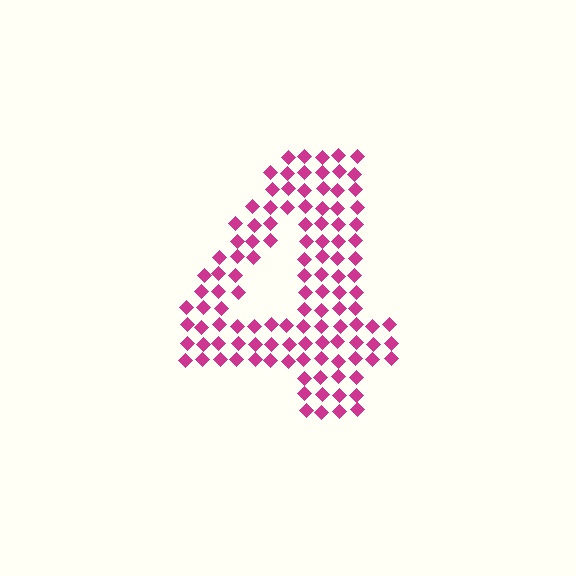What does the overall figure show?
The overall figure shows the digit 4.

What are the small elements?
The small elements are diamonds.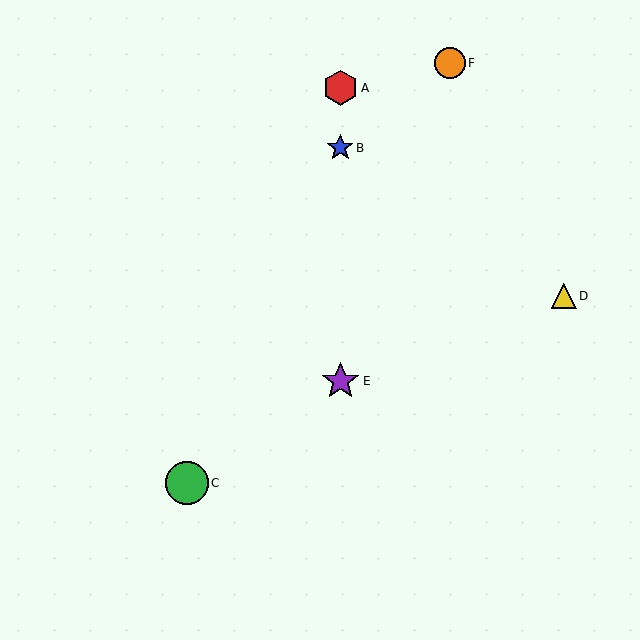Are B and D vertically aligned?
No, B is at x≈340 and D is at x≈564.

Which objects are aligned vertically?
Objects A, B, E are aligned vertically.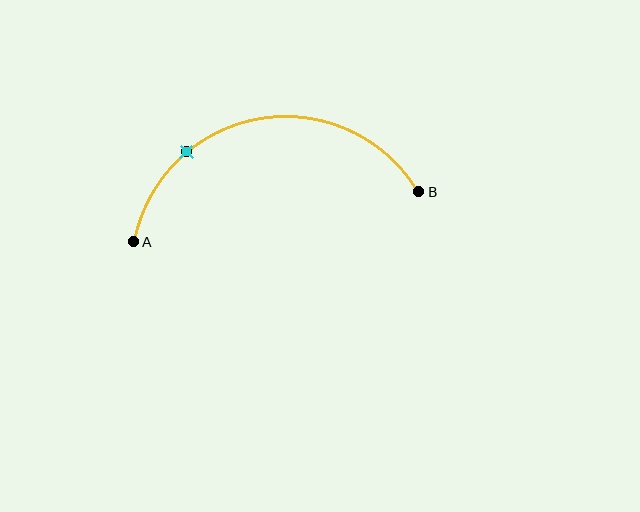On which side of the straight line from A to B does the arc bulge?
The arc bulges above the straight line connecting A and B.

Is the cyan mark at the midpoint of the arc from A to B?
No. The cyan mark lies on the arc but is closer to endpoint A. The arc midpoint would be at the point on the curve equidistant along the arc from both A and B.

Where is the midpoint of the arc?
The arc midpoint is the point on the curve farthest from the straight line joining A and B. It sits above that line.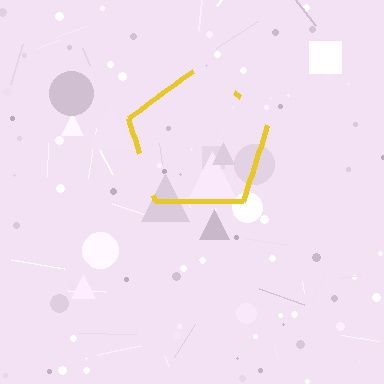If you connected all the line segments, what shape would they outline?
They would outline a pentagon.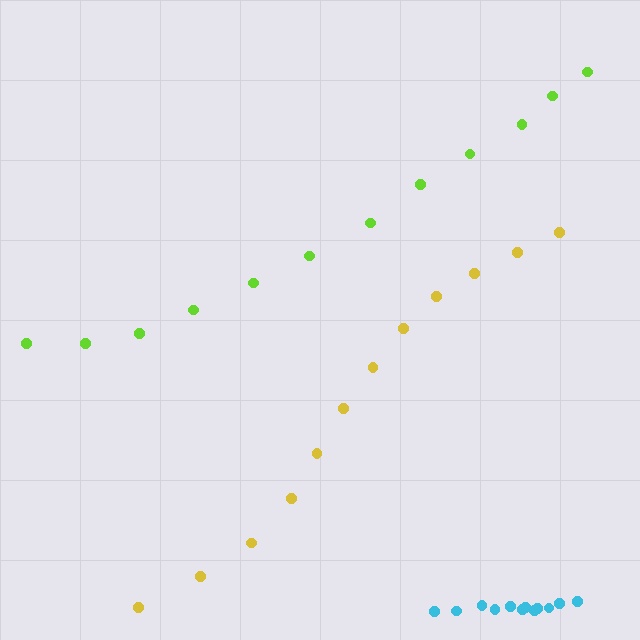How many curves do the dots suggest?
There are 3 distinct paths.